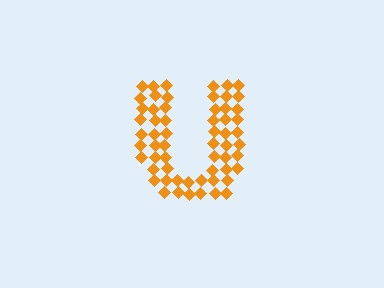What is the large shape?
The large shape is the letter U.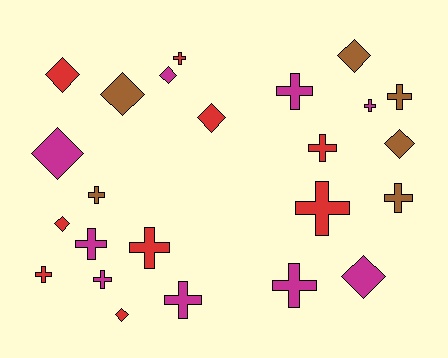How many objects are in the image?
There are 24 objects.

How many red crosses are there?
There are 5 red crosses.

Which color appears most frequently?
Red, with 9 objects.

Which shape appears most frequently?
Cross, with 14 objects.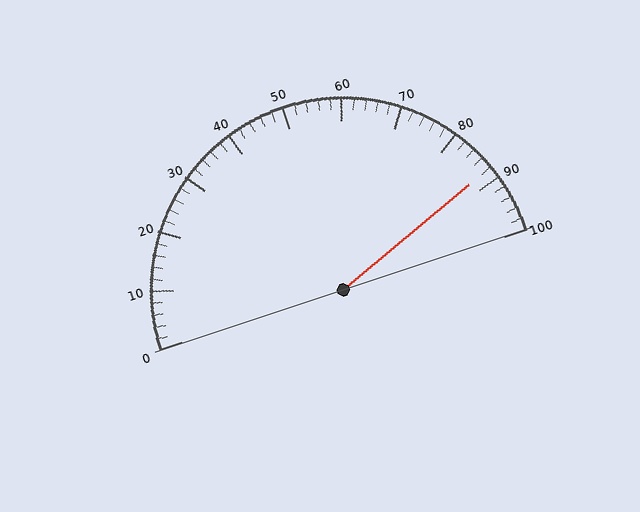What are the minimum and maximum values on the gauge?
The gauge ranges from 0 to 100.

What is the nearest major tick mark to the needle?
The nearest major tick mark is 90.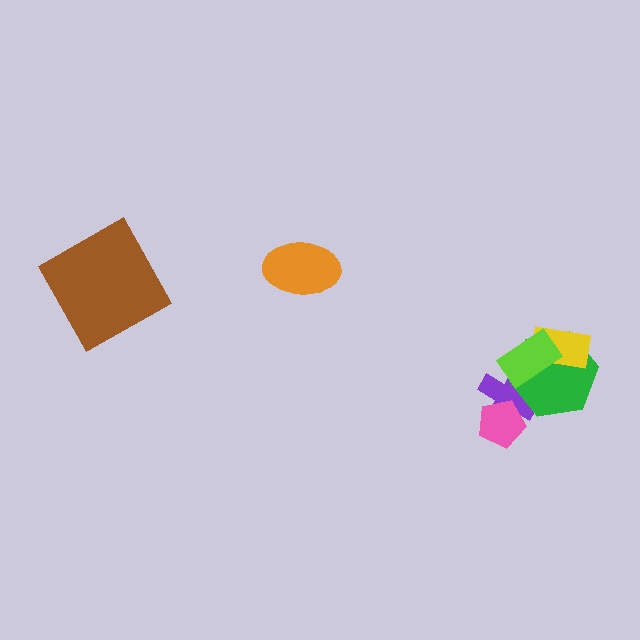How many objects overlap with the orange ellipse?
0 objects overlap with the orange ellipse.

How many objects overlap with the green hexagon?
3 objects overlap with the green hexagon.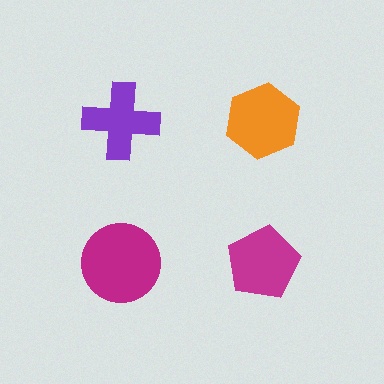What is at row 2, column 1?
A magenta circle.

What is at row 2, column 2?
A magenta pentagon.